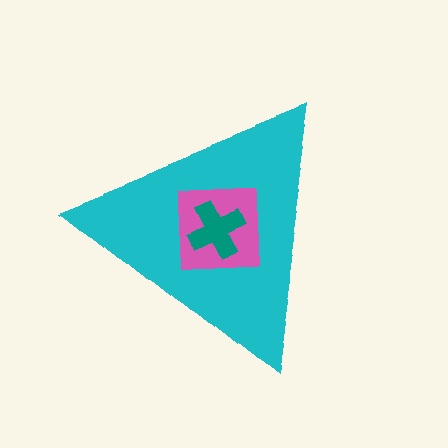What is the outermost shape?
The cyan triangle.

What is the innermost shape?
The teal cross.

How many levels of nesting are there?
3.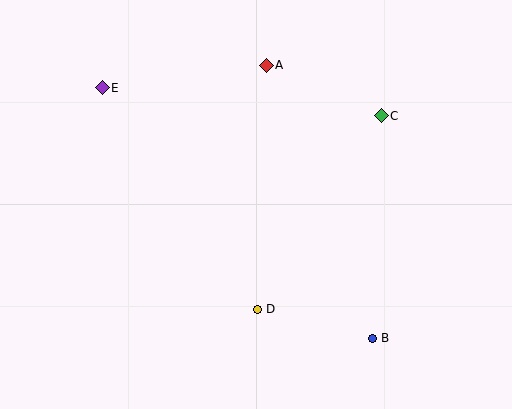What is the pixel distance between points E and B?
The distance between E and B is 368 pixels.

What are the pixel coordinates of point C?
Point C is at (381, 116).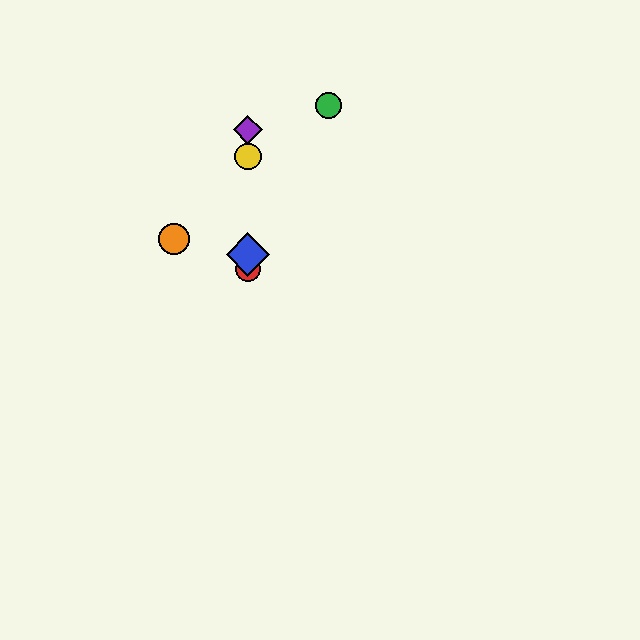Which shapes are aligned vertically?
The red circle, the blue diamond, the yellow circle, the purple diamond are aligned vertically.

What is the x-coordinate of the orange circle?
The orange circle is at x≈174.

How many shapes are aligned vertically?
4 shapes (the red circle, the blue diamond, the yellow circle, the purple diamond) are aligned vertically.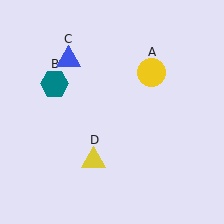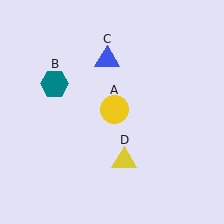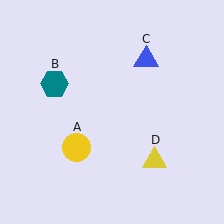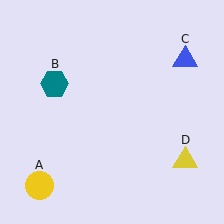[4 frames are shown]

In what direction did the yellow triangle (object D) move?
The yellow triangle (object D) moved right.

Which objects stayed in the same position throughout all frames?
Teal hexagon (object B) remained stationary.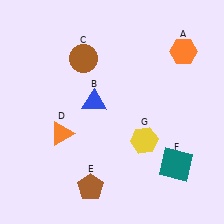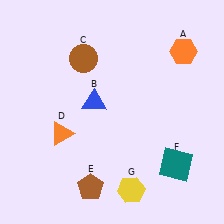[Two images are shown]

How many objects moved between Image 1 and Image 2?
1 object moved between the two images.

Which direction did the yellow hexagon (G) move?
The yellow hexagon (G) moved down.